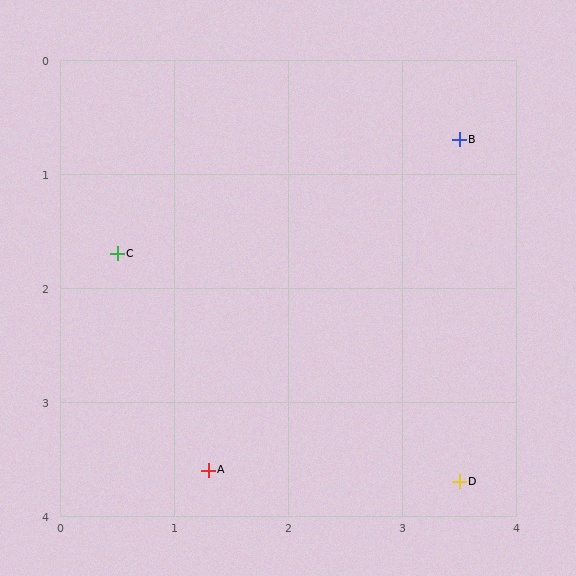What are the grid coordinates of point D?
Point D is at approximately (3.5, 3.7).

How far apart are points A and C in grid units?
Points A and C are about 2.1 grid units apart.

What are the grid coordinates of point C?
Point C is at approximately (0.5, 1.7).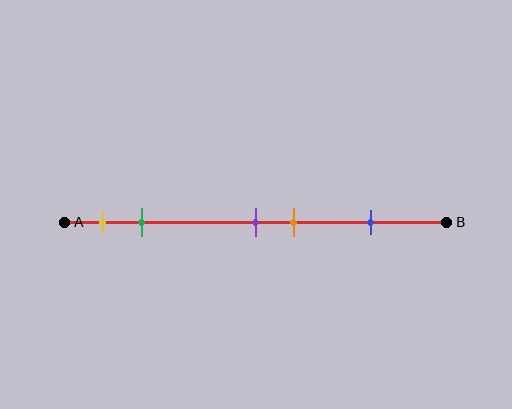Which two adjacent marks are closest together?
The purple and orange marks are the closest adjacent pair.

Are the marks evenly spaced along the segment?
No, the marks are not evenly spaced.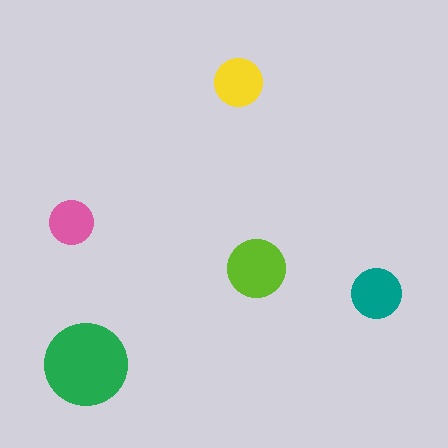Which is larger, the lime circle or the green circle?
The green one.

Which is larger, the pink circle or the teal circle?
The teal one.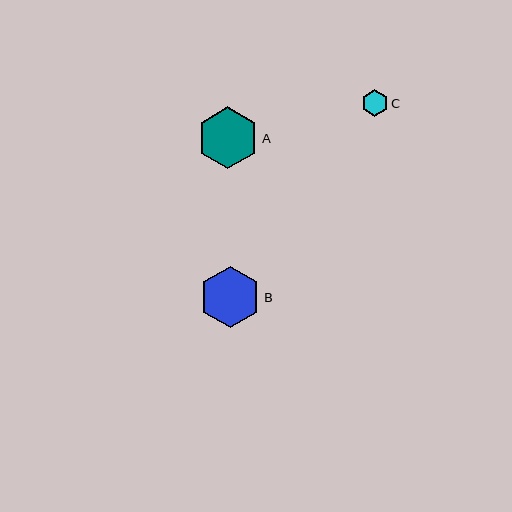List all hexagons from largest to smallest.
From largest to smallest: A, B, C.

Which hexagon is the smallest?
Hexagon C is the smallest with a size of approximately 27 pixels.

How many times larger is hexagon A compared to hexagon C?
Hexagon A is approximately 2.3 times the size of hexagon C.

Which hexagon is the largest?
Hexagon A is the largest with a size of approximately 62 pixels.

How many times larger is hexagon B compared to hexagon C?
Hexagon B is approximately 2.3 times the size of hexagon C.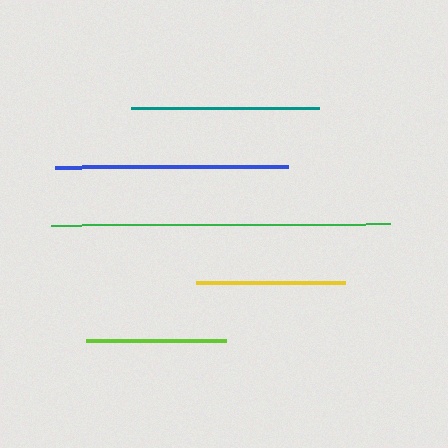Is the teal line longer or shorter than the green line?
The green line is longer than the teal line.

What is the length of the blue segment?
The blue segment is approximately 233 pixels long.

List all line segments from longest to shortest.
From longest to shortest: green, blue, teal, yellow, lime.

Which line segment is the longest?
The green line is the longest at approximately 339 pixels.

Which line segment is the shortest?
The lime line is the shortest at approximately 140 pixels.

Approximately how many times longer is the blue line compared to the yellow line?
The blue line is approximately 1.6 times the length of the yellow line.